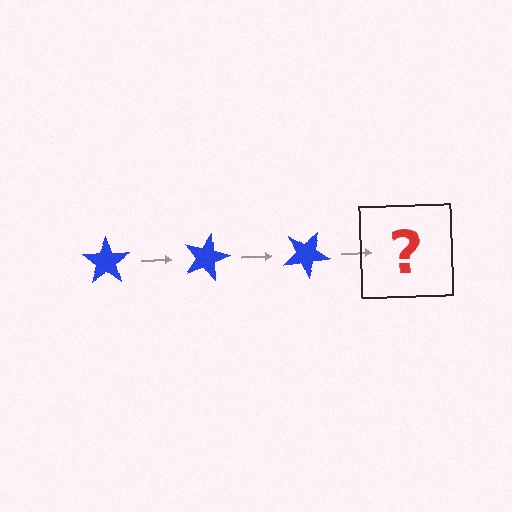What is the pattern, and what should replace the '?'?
The pattern is that the star rotates 15 degrees each step. The '?' should be a blue star rotated 45 degrees.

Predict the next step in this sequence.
The next step is a blue star rotated 45 degrees.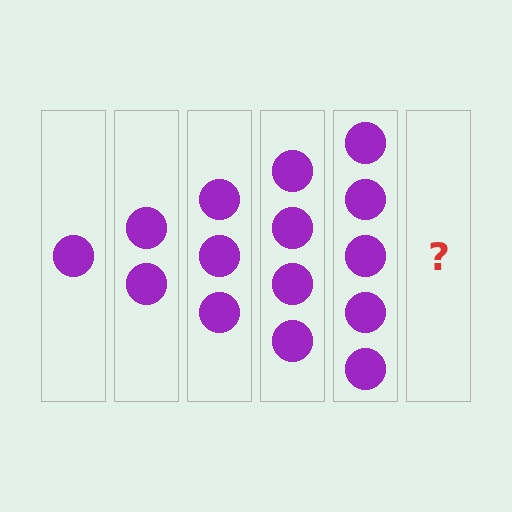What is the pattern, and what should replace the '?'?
The pattern is that each step adds one more circle. The '?' should be 6 circles.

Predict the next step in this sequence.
The next step is 6 circles.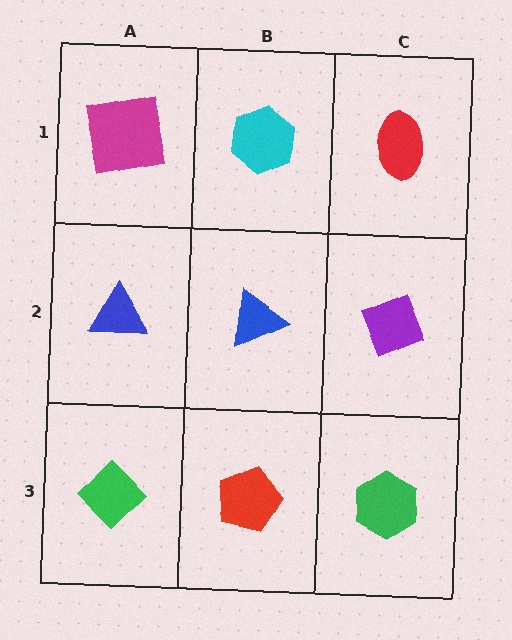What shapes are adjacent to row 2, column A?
A magenta square (row 1, column A), a green diamond (row 3, column A), a blue triangle (row 2, column B).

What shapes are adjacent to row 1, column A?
A blue triangle (row 2, column A), a cyan hexagon (row 1, column B).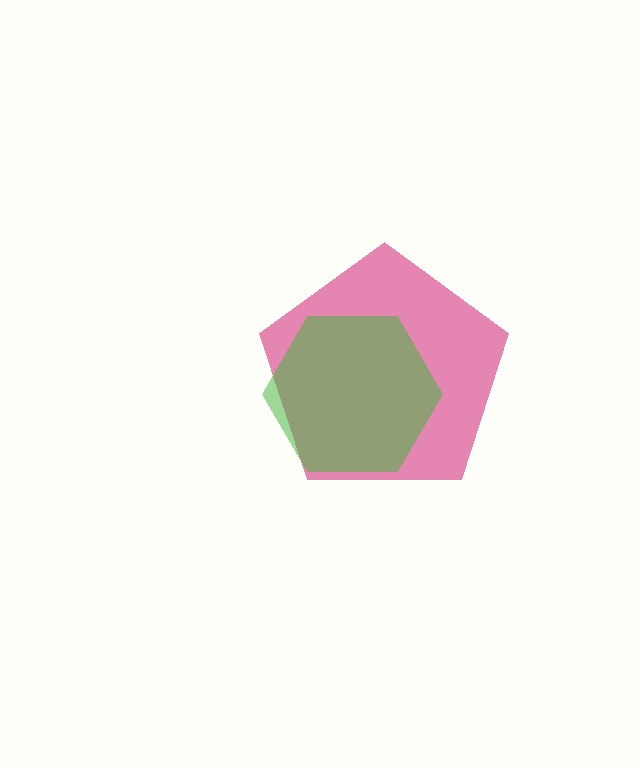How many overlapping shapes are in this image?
There are 2 overlapping shapes in the image.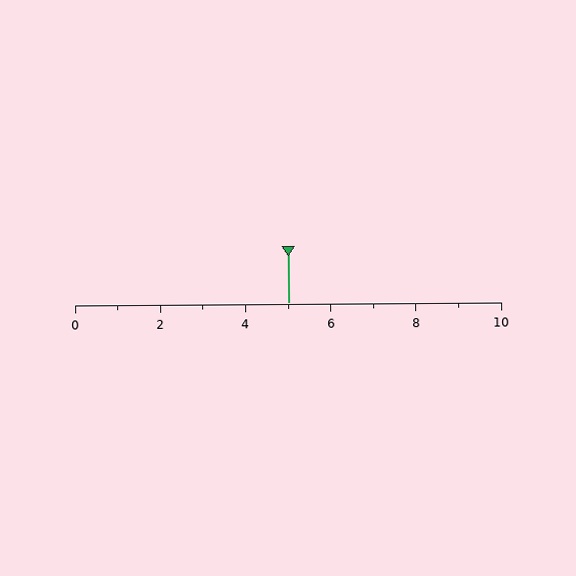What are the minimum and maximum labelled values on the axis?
The axis runs from 0 to 10.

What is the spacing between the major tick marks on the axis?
The major ticks are spaced 2 apart.